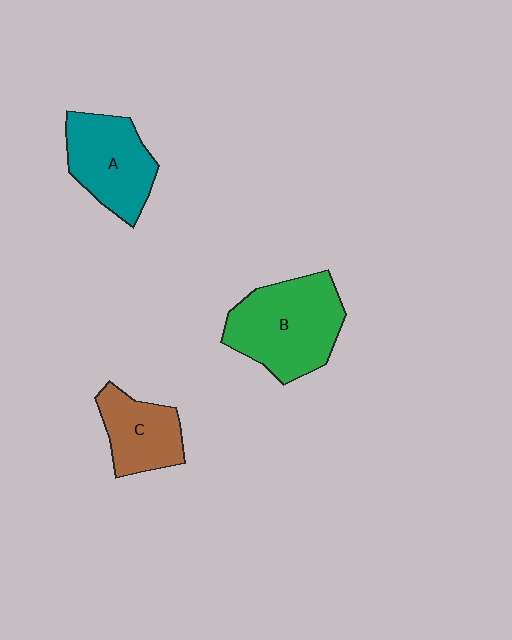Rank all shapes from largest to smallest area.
From largest to smallest: B (green), A (teal), C (brown).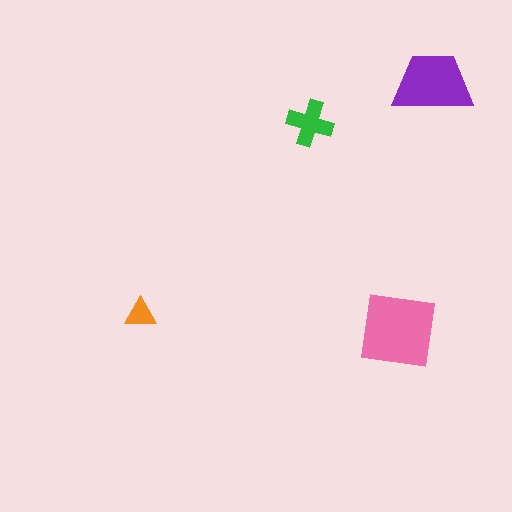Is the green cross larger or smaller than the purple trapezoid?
Smaller.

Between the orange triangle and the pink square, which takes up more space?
The pink square.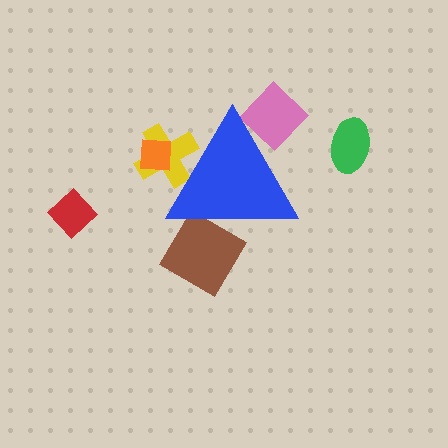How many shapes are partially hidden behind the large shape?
4 shapes are partially hidden.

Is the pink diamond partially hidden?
Yes, the pink diamond is partially hidden behind the blue triangle.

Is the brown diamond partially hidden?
Yes, the brown diamond is partially hidden behind the blue triangle.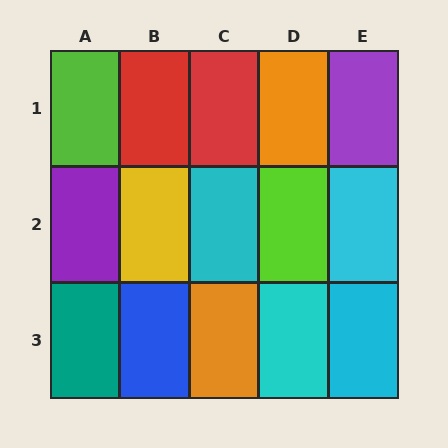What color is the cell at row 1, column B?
Red.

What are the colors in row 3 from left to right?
Teal, blue, orange, cyan, cyan.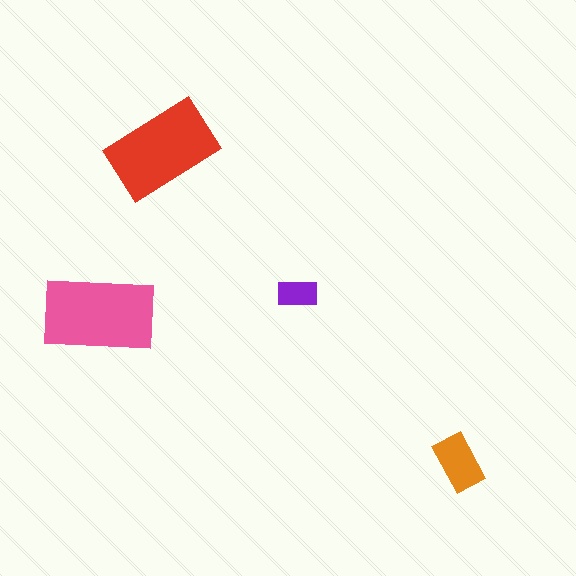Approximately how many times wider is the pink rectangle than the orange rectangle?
About 2 times wider.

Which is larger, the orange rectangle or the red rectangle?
The red one.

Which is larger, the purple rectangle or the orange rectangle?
The orange one.